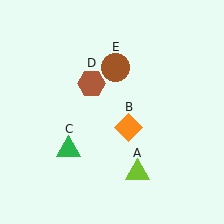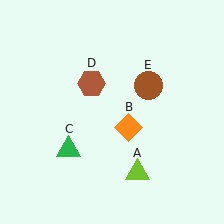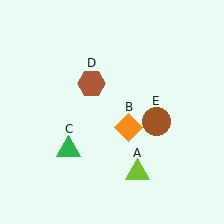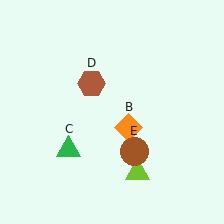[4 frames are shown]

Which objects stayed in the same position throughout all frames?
Lime triangle (object A) and orange diamond (object B) and green triangle (object C) and brown hexagon (object D) remained stationary.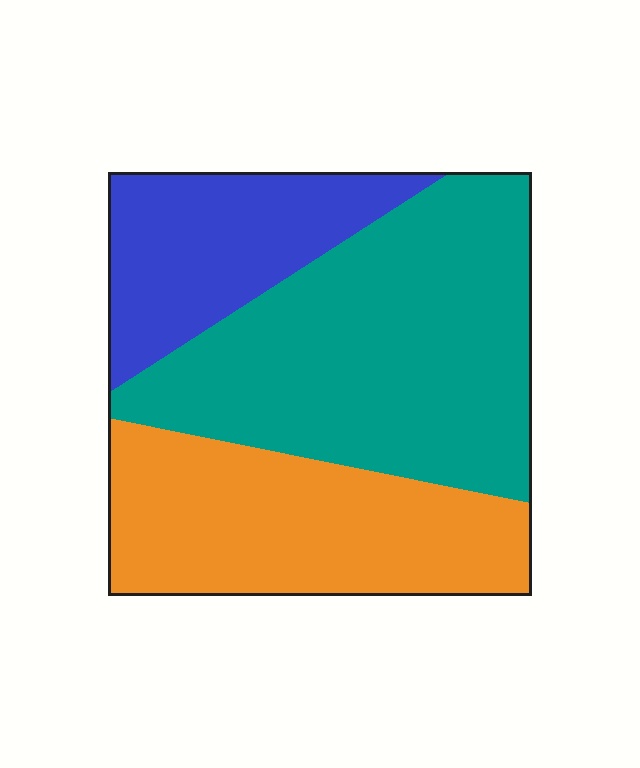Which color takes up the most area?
Teal, at roughly 45%.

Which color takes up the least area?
Blue, at roughly 20%.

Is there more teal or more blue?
Teal.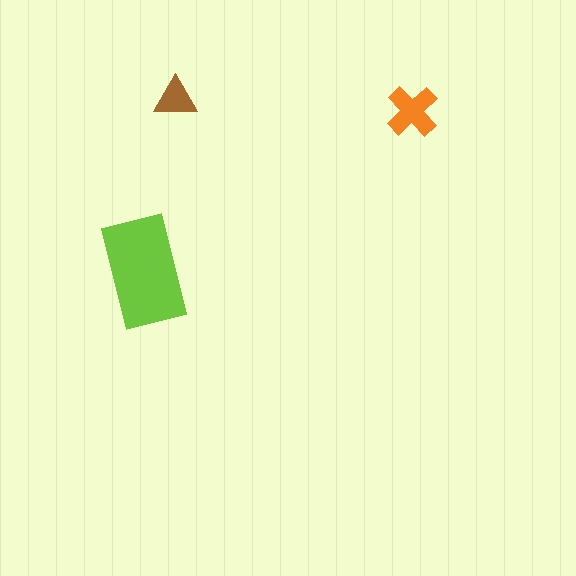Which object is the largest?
The lime rectangle.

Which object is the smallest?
The brown triangle.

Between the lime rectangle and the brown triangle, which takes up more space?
The lime rectangle.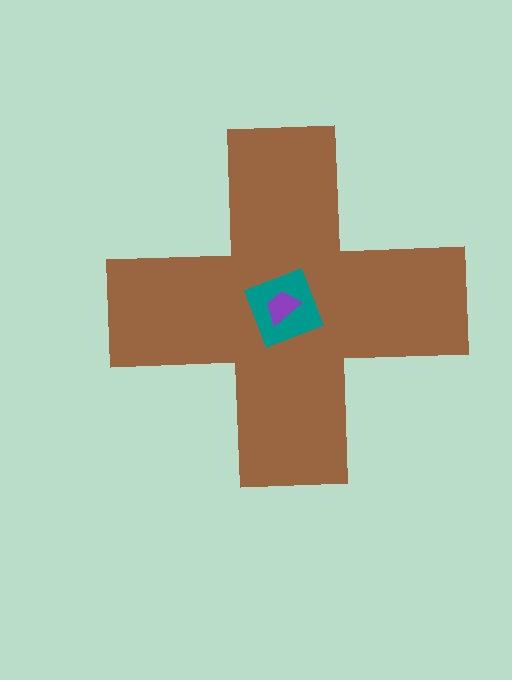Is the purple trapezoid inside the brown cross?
Yes.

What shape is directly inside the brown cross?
The teal diamond.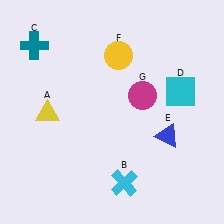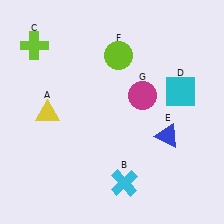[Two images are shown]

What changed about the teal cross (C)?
In Image 1, C is teal. In Image 2, it changed to lime.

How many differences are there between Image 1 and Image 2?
There are 2 differences between the two images.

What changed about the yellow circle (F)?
In Image 1, F is yellow. In Image 2, it changed to lime.